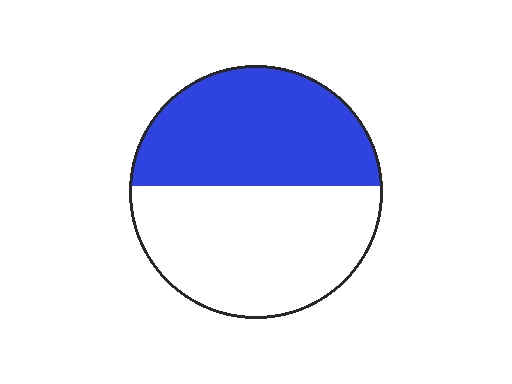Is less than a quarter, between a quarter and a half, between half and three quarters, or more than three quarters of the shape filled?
Between a quarter and a half.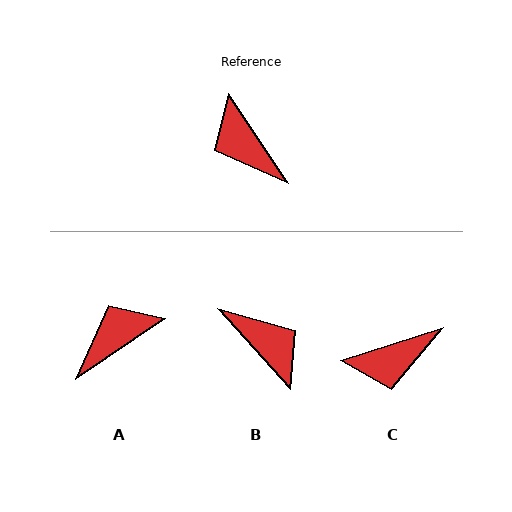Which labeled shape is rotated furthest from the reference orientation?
B, about 172 degrees away.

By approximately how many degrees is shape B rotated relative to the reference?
Approximately 172 degrees clockwise.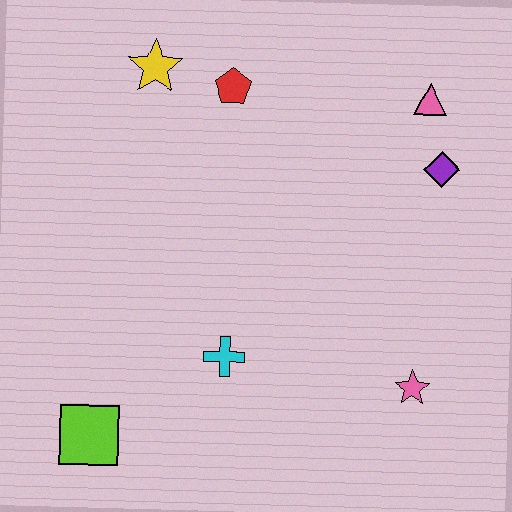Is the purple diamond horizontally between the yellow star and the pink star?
No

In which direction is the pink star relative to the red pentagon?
The pink star is below the red pentagon.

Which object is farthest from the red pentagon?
The lime square is farthest from the red pentagon.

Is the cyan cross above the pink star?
Yes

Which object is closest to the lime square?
The cyan cross is closest to the lime square.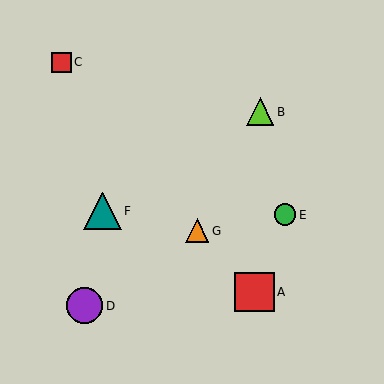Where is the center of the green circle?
The center of the green circle is at (285, 215).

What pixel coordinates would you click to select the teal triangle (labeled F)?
Click at (102, 211) to select the teal triangle F.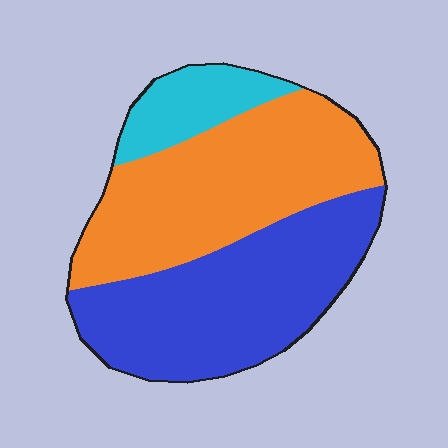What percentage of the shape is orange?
Orange covers around 45% of the shape.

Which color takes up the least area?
Cyan, at roughly 15%.